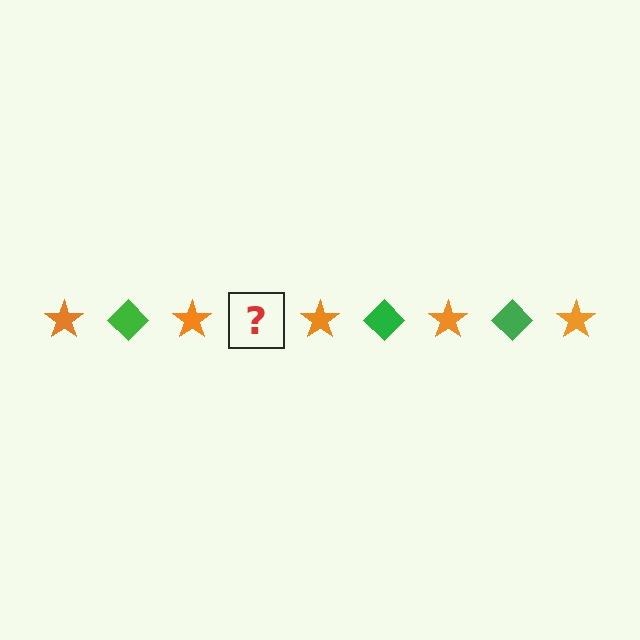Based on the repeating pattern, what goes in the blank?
The blank should be a green diamond.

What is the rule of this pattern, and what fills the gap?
The rule is that the pattern alternates between orange star and green diamond. The gap should be filled with a green diamond.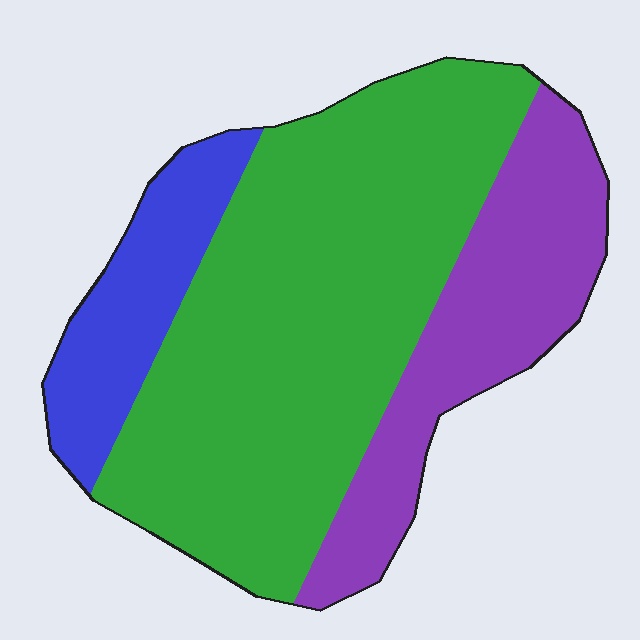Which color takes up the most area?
Green, at roughly 60%.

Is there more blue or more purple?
Purple.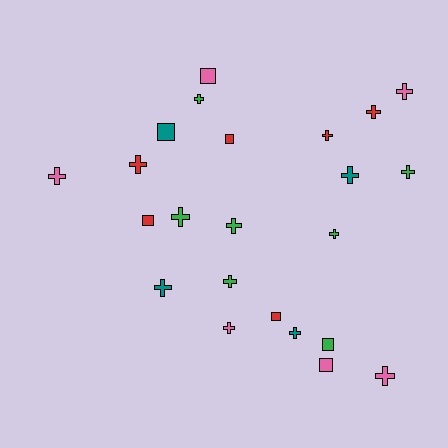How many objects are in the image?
There are 23 objects.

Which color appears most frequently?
Green, with 7 objects.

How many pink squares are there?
There are 2 pink squares.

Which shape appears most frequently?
Cross, with 16 objects.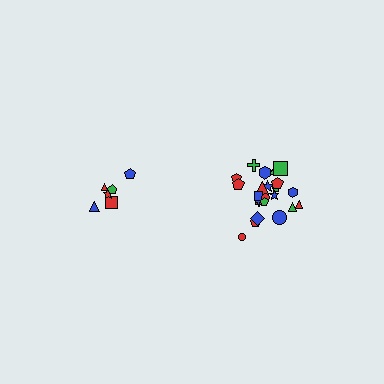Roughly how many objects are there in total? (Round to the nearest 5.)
Roughly 30 objects in total.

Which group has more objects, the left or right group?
The right group.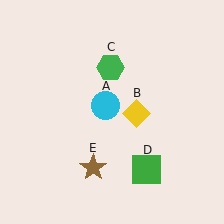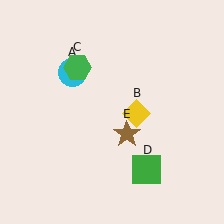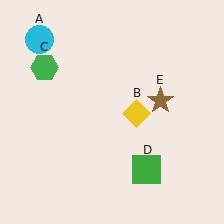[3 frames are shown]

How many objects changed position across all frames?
3 objects changed position: cyan circle (object A), green hexagon (object C), brown star (object E).